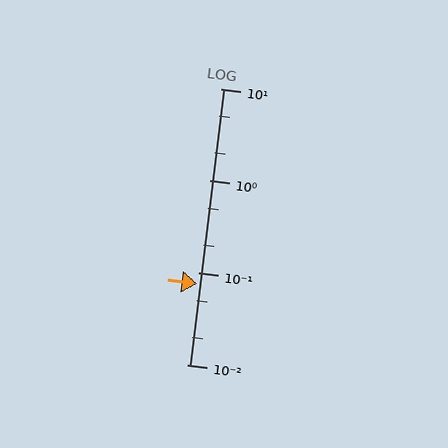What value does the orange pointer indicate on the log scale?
The pointer indicates approximately 0.075.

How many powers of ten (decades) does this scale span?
The scale spans 3 decades, from 0.01 to 10.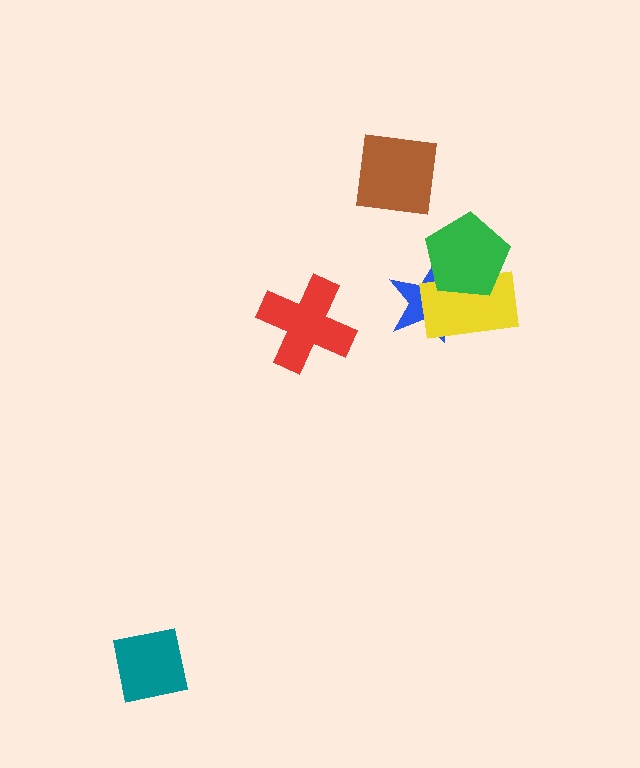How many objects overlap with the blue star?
2 objects overlap with the blue star.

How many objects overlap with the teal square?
0 objects overlap with the teal square.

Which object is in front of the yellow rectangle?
The green pentagon is in front of the yellow rectangle.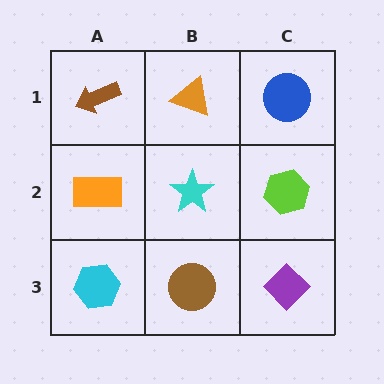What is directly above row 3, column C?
A lime hexagon.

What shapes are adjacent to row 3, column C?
A lime hexagon (row 2, column C), a brown circle (row 3, column B).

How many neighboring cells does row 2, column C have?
3.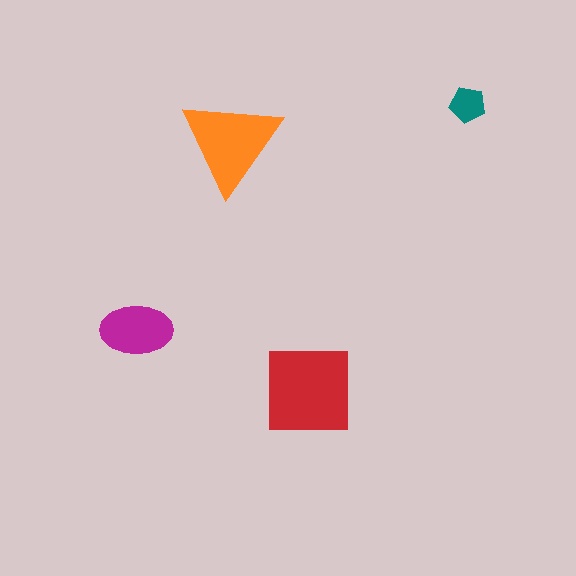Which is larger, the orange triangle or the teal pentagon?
The orange triangle.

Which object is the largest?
The red square.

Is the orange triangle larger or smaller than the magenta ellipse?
Larger.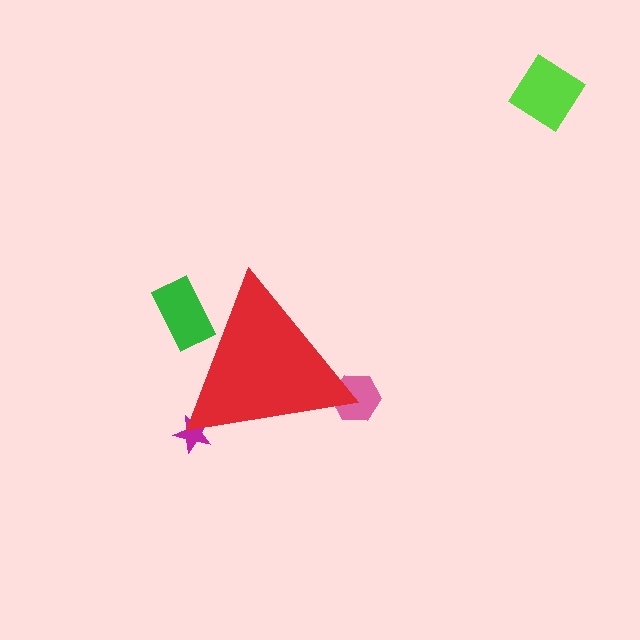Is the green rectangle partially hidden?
Yes, the green rectangle is partially hidden behind the red triangle.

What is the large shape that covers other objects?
A red triangle.